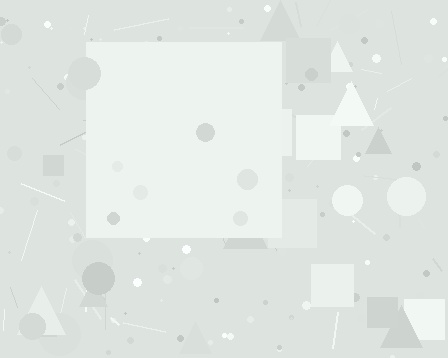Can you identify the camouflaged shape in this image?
The camouflaged shape is a square.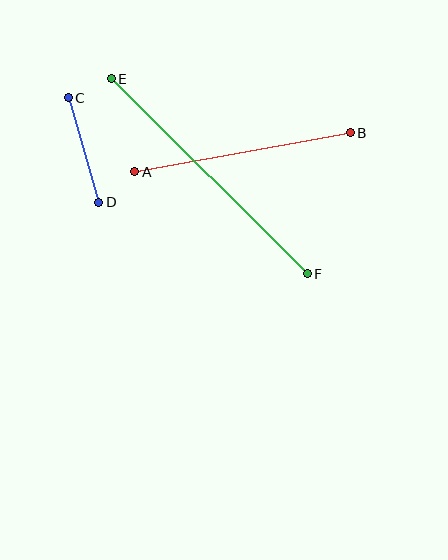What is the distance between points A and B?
The distance is approximately 219 pixels.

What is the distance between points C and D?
The distance is approximately 109 pixels.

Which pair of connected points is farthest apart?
Points E and F are farthest apart.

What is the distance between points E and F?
The distance is approximately 276 pixels.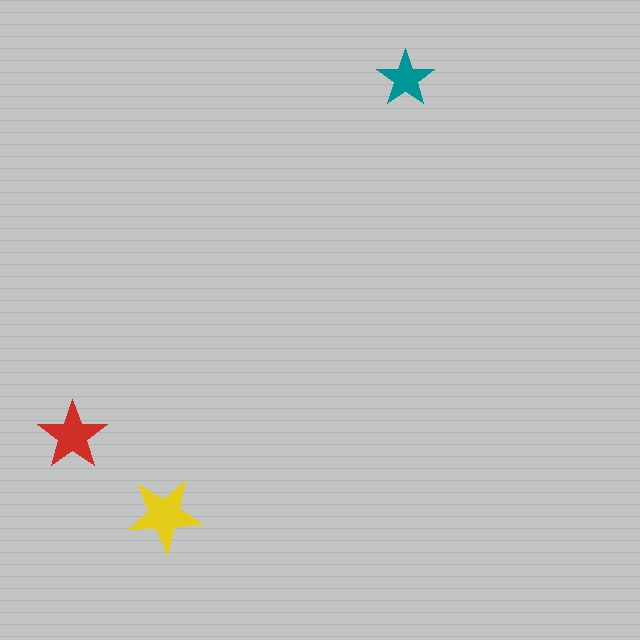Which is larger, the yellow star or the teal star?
The yellow one.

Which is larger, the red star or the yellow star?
The yellow one.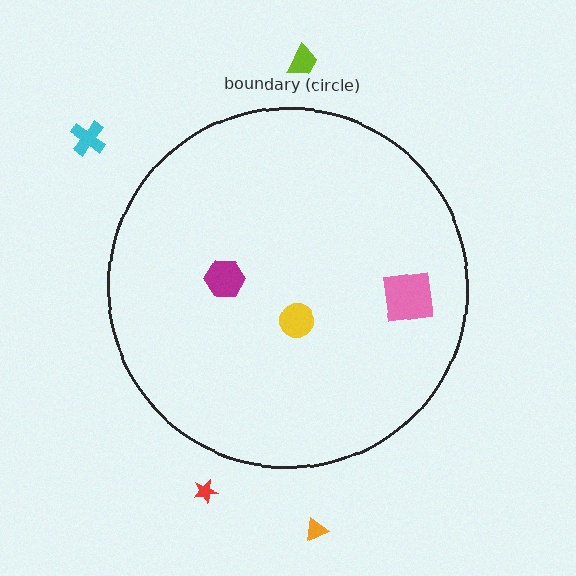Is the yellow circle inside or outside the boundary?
Inside.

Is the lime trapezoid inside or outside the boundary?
Outside.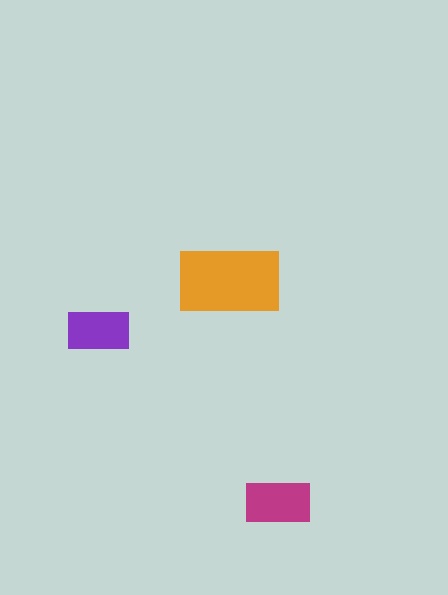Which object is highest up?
The orange rectangle is topmost.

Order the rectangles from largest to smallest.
the orange one, the magenta one, the purple one.